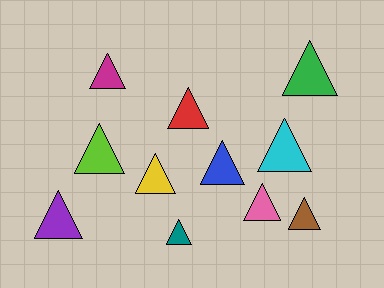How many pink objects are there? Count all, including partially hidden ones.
There is 1 pink object.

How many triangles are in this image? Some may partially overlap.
There are 11 triangles.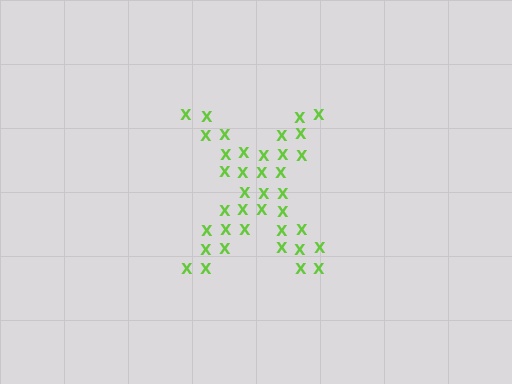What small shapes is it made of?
It is made of small letter X's.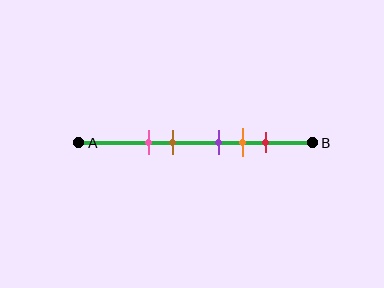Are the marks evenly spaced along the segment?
No, the marks are not evenly spaced.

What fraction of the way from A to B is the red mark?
The red mark is approximately 80% (0.8) of the way from A to B.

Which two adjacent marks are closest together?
The purple and orange marks are the closest adjacent pair.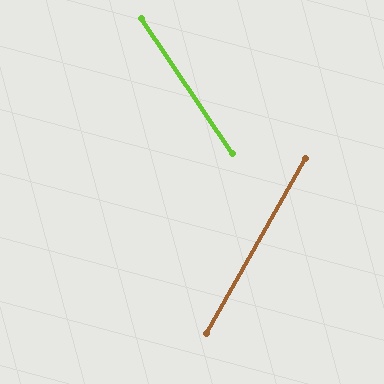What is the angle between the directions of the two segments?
Approximately 63 degrees.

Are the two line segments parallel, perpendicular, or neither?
Neither parallel nor perpendicular — they differ by about 63°.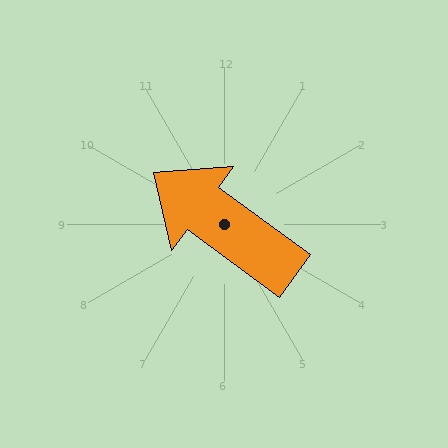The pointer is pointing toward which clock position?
Roughly 10 o'clock.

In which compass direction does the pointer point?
Northwest.